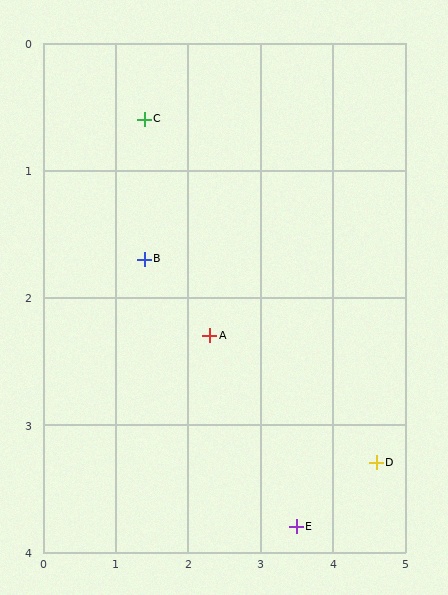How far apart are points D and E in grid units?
Points D and E are about 1.2 grid units apart.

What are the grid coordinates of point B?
Point B is at approximately (1.4, 1.7).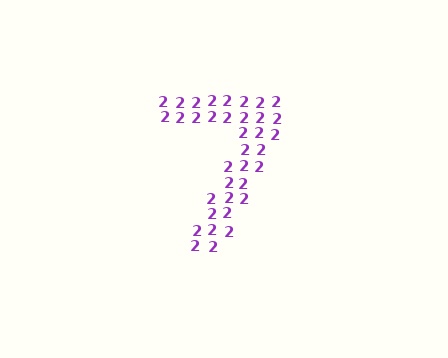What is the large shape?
The large shape is the digit 7.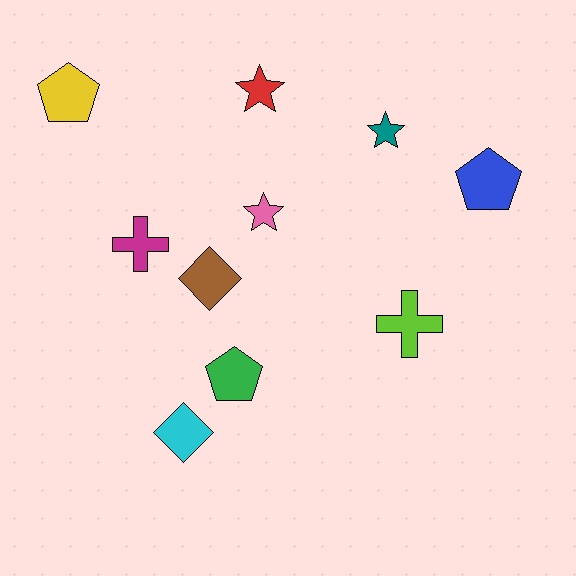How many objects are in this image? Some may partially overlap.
There are 10 objects.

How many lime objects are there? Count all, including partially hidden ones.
There is 1 lime object.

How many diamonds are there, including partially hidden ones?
There are 2 diamonds.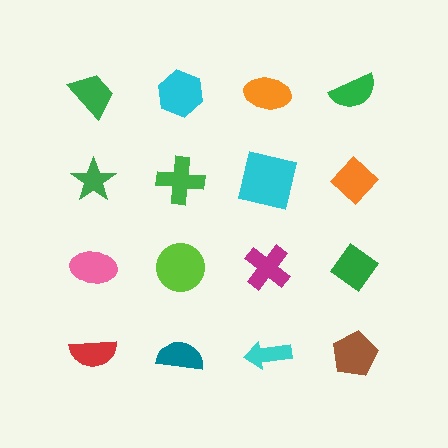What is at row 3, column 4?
A green diamond.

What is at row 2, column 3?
A cyan square.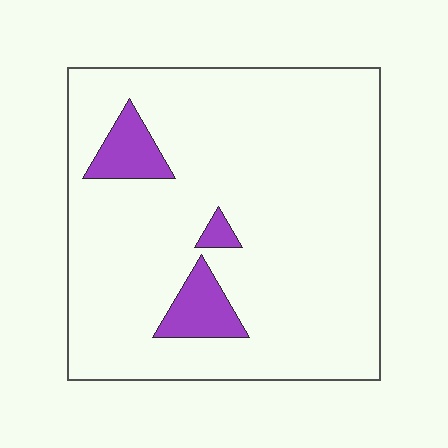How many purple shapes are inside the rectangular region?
3.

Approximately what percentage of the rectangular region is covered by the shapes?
Approximately 10%.